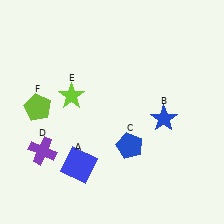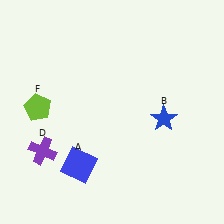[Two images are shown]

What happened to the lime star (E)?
The lime star (E) was removed in Image 2. It was in the top-left area of Image 1.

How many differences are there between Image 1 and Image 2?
There are 2 differences between the two images.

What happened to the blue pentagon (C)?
The blue pentagon (C) was removed in Image 2. It was in the bottom-right area of Image 1.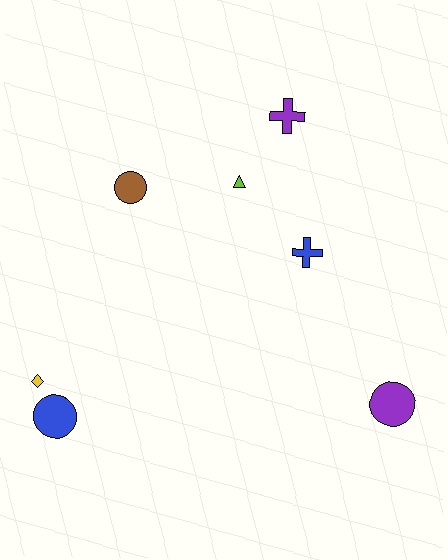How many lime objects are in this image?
There is 1 lime object.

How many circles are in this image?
There are 3 circles.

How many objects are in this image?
There are 7 objects.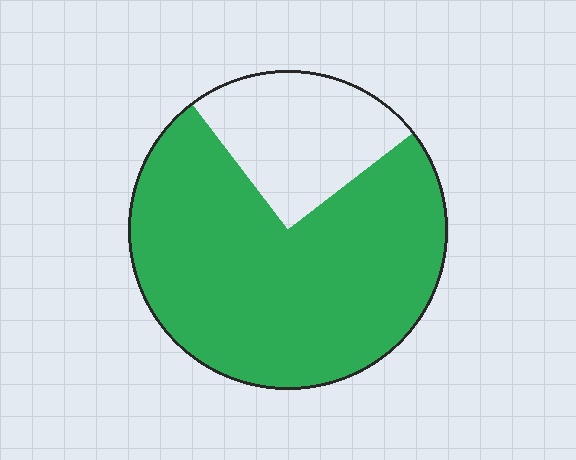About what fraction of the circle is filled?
About three quarters (3/4).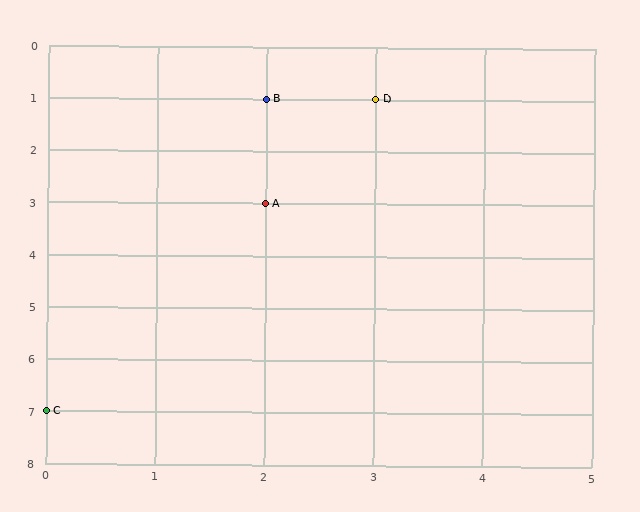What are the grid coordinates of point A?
Point A is at grid coordinates (2, 3).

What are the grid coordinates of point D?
Point D is at grid coordinates (3, 1).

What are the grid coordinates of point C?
Point C is at grid coordinates (0, 7).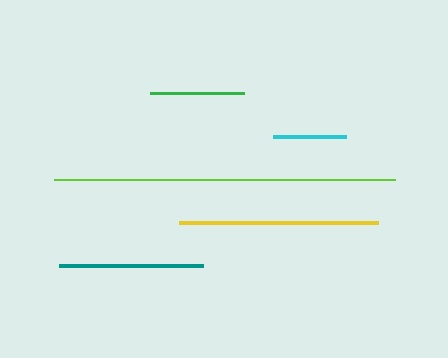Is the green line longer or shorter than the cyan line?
The green line is longer than the cyan line.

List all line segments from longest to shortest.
From longest to shortest: lime, yellow, teal, green, cyan.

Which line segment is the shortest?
The cyan line is the shortest at approximately 73 pixels.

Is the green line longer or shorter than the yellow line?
The yellow line is longer than the green line.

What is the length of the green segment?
The green segment is approximately 94 pixels long.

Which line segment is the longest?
The lime line is the longest at approximately 340 pixels.